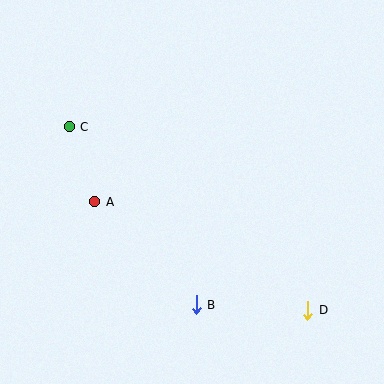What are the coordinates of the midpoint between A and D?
The midpoint between A and D is at (201, 256).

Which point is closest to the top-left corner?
Point C is closest to the top-left corner.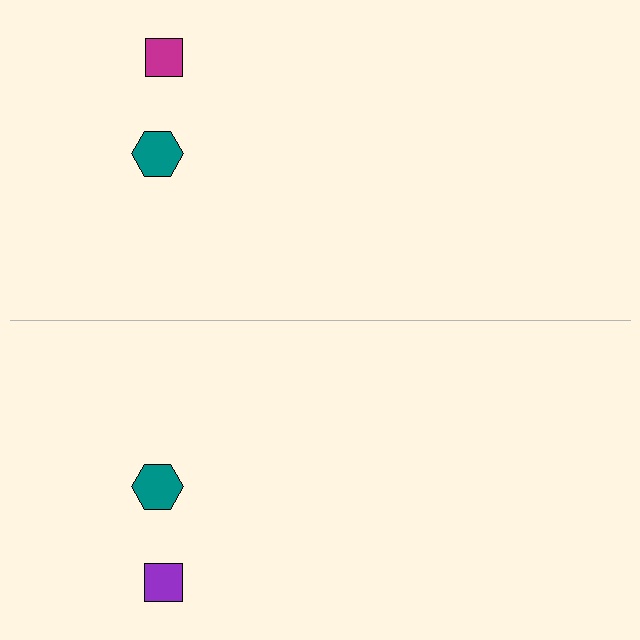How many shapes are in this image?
There are 4 shapes in this image.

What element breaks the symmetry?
The purple square on the bottom side breaks the symmetry — its mirror counterpart is magenta.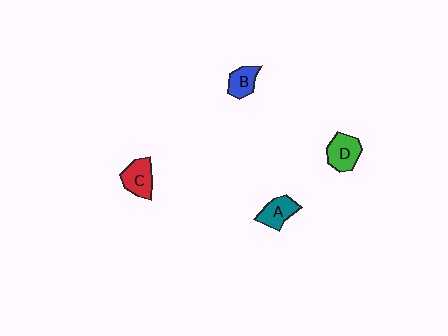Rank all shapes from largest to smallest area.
From largest to smallest: D (green), C (red), A (teal), B (blue).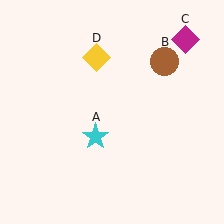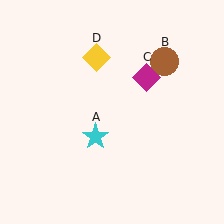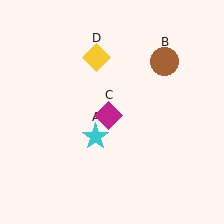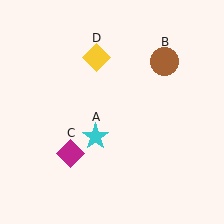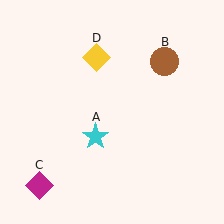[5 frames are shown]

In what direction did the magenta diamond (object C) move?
The magenta diamond (object C) moved down and to the left.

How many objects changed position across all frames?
1 object changed position: magenta diamond (object C).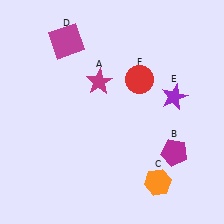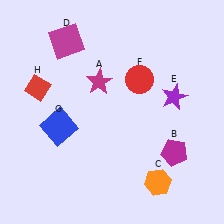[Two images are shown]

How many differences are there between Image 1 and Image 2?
There are 2 differences between the two images.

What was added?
A blue square (G), a red diamond (H) were added in Image 2.